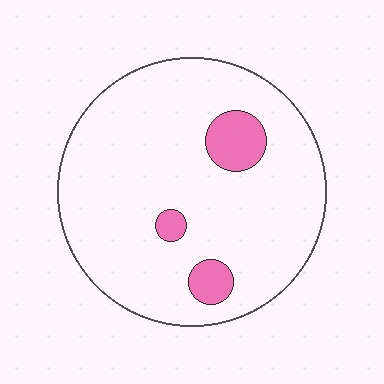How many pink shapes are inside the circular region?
3.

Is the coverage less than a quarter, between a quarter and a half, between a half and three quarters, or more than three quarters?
Less than a quarter.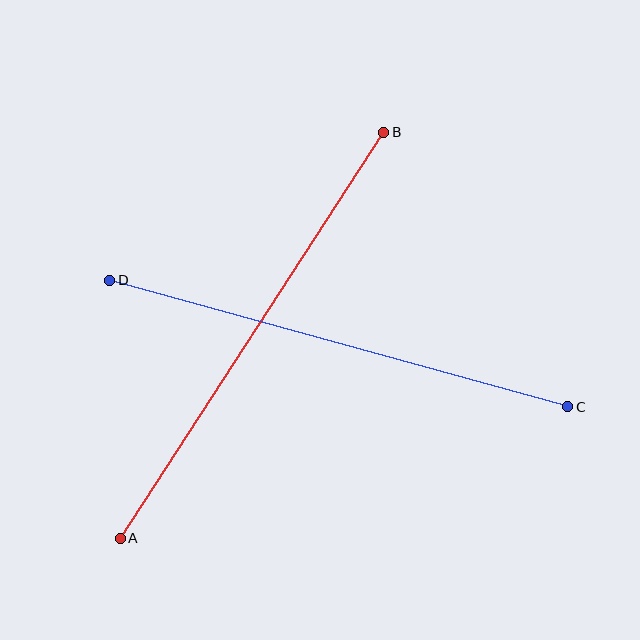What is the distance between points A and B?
The distance is approximately 484 pixels.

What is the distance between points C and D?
The distance is approximately 475 pixels.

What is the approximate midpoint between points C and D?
The midpoint is at approximately (339, 344) pixels.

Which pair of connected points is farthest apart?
Points A and B are farthest apart.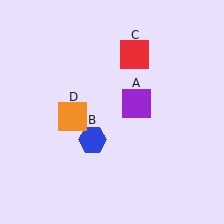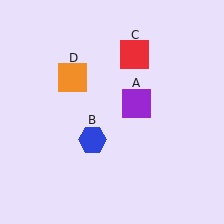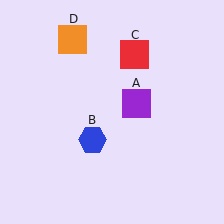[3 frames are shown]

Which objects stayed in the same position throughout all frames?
Purple square (object A) and blue hexagon (object B) and red square (object C) remained stationary.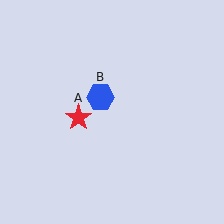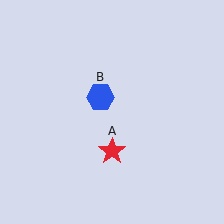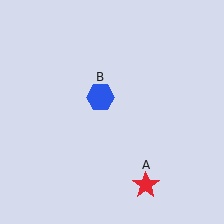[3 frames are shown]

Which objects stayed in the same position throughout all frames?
Blue hexagon (object B) remained stationary.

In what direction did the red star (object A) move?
The red star (object A) moved down and to the right.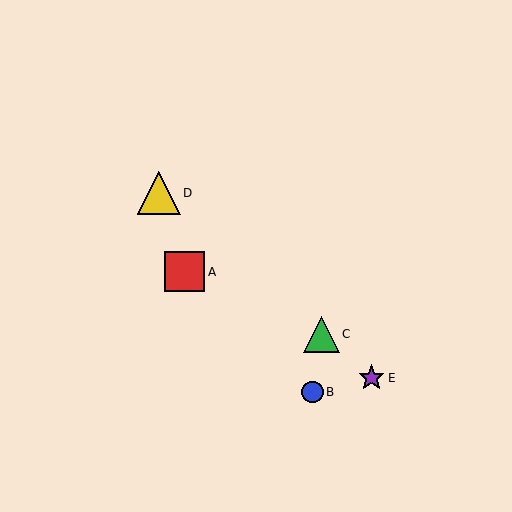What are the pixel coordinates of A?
Object A is at (185, 272).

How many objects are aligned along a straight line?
3 objects (C, D, E) are aligned along a straight line.